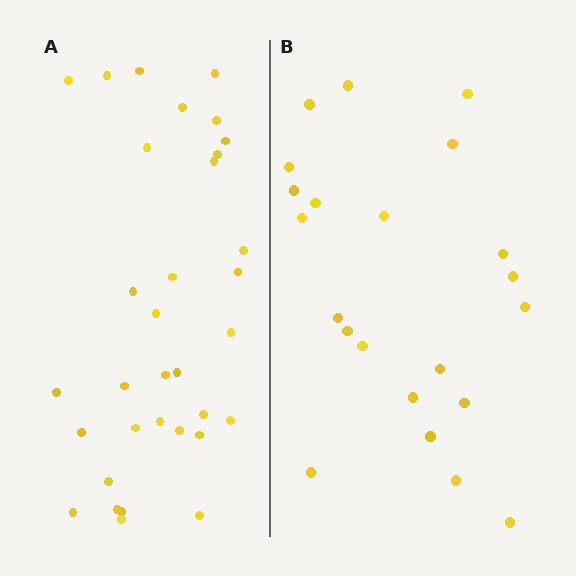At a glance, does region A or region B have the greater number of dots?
Region A (the left region) has more dots.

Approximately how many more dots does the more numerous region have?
Region A has roughly 12 or so more dots than region B.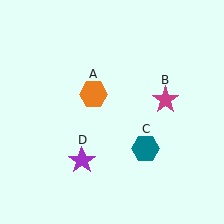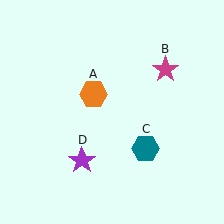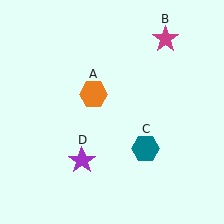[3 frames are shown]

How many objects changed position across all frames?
1 object changed position: magenta star (object B).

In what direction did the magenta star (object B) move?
The magenta star (object B) moved up.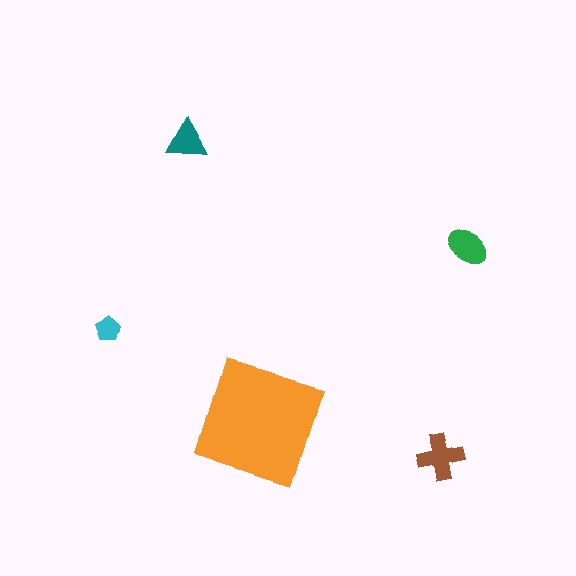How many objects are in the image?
There are 5 objects in the image.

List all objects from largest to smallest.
The orange square, the brown cross, the green ellipse, the teal triangle, the cyan pentagon.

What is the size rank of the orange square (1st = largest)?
1st.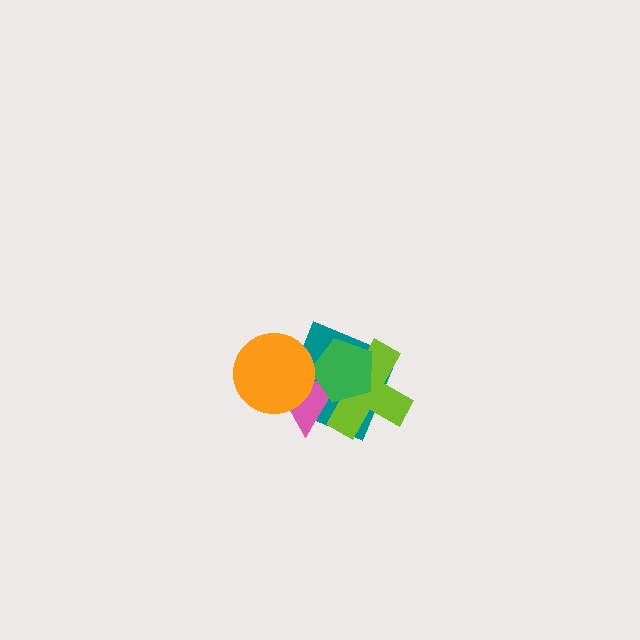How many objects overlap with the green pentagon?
3 objects overlap with the green pentagon.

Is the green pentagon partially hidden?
No, no other shape covers it.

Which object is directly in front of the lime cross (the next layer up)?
The pink triangle is directly in front of the lime cross.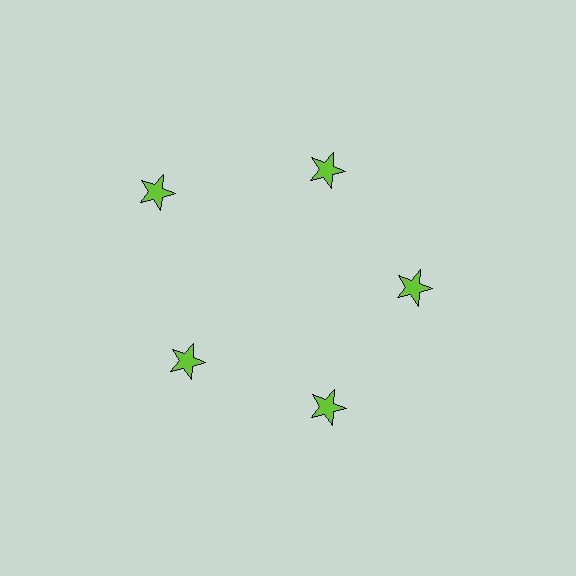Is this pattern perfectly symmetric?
No. The 5 lime stars are arranged in a ring, but one element near the 10 o'clock position is pushed outward from the center, breaking the 5-fold rotational symmetry.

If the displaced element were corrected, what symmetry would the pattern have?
It would have 5-fold rotational symmetry — the pattern would map onto itself every 72 degrees.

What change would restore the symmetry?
The symmetry would be restored by moving it inward, back onto the ring so that all 5 stars sit at equal angles and equal distance from the center.